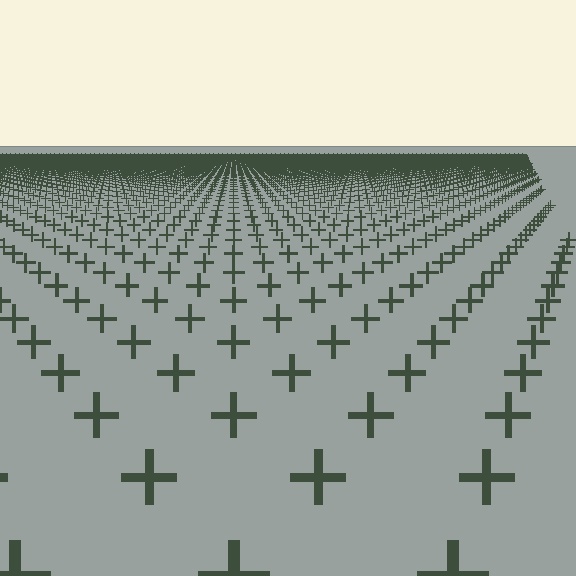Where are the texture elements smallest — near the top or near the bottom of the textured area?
Near the top.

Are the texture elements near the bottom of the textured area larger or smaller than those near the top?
Larger. Near the bottom, elements are closer to the viewer and appear at a bigger on-screen size.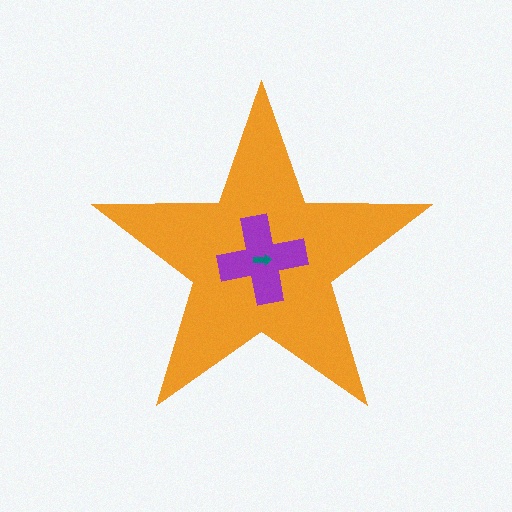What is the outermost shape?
The orange star.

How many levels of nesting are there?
3.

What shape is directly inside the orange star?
The purple cross.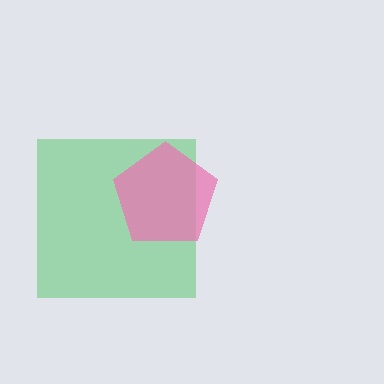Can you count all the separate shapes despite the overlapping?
Yes, there are 2 separate shapes.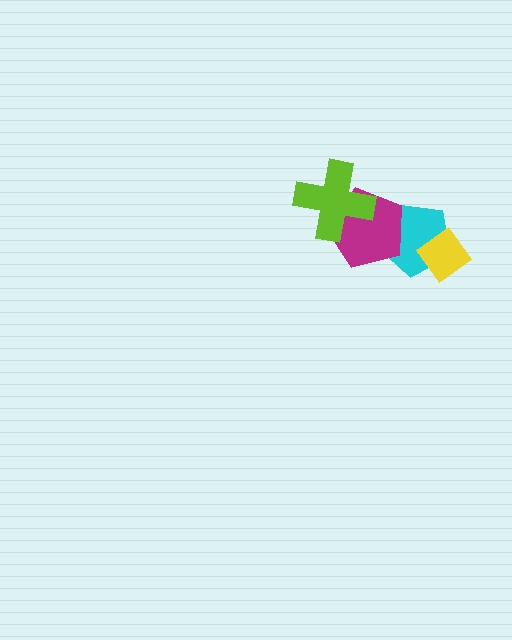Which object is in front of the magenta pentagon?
The lime cross is in front of the magenta pentagon.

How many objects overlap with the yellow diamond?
1 object overlaps with the yellow diamond.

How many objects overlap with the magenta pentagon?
2 objects overlap with the magenta pentagon.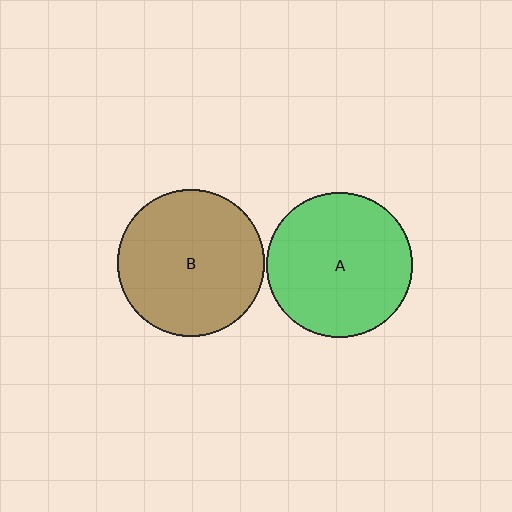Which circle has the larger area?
Circle B (brown).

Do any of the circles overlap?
No, none of the circles overlap.